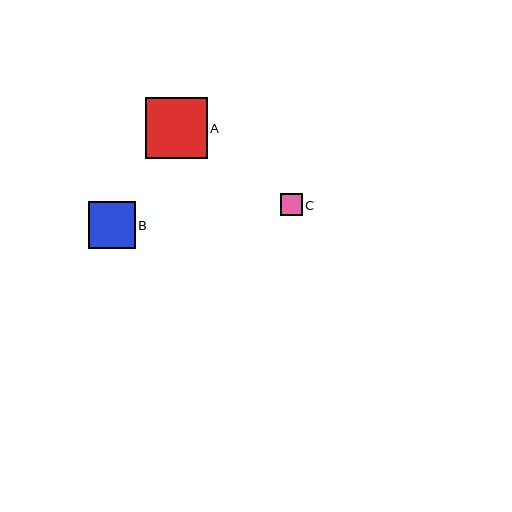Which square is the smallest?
Square C is the smallest with a size of approximately 21 pixels.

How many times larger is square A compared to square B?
Square A is approximately 1.3 times the size of square B.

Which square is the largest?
Square A is the largest with a size of approximately 62 pixels.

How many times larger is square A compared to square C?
Square A is approximately 2.9 times the size of square C.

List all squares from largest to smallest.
From largest to smallest: A, B, C.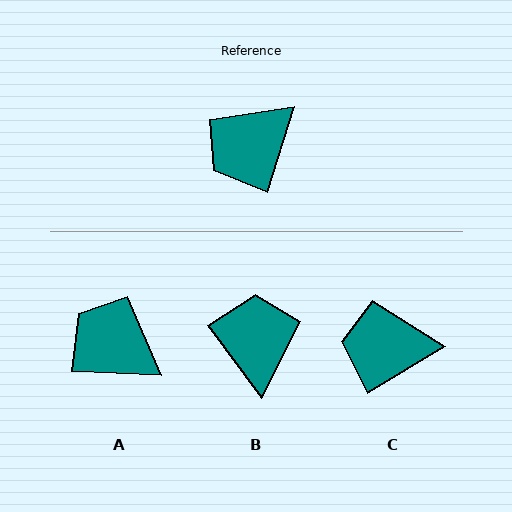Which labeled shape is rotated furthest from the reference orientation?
B, about 125 degrees away.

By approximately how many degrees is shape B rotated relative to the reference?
Approximately 125 degrees clockwise.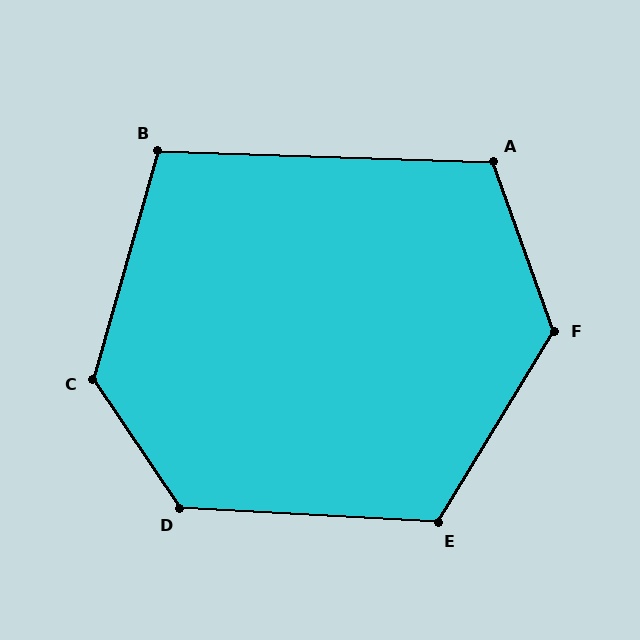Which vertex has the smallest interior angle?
B, at approximately 104 degrees.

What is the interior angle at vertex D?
Approximately 127 degrees (obtuse).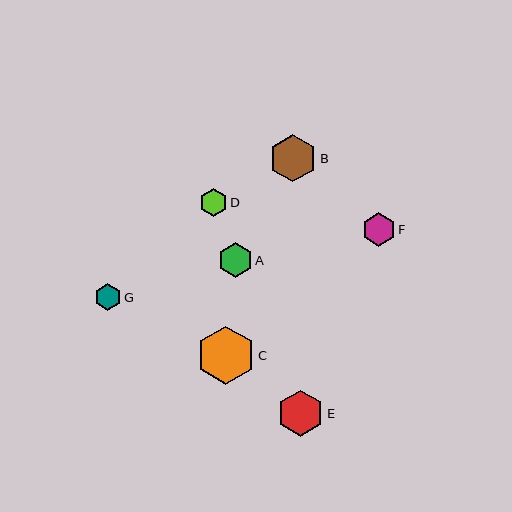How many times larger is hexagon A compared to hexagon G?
Hexagon A is approximately 1.3 times the size of hexagon G.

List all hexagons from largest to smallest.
From largest to smallest: C, B, E, A, F, D, G.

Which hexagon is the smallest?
Hexagon G is the smallest with a size of approximately 26 pixels.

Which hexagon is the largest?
Hexagon C is the largest with a size of approximately 58 pixels.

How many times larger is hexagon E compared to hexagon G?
Hexagon E is approximately 1.7 times the size of hexagon G.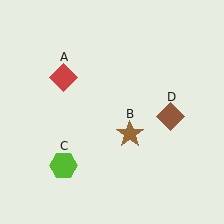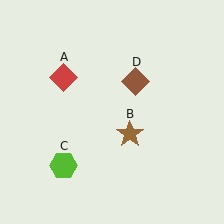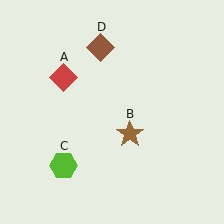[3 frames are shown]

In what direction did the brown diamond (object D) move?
The brown diamond (object D) moved up and to the left.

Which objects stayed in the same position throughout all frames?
Red diamond (object A) and brown star (object B) and lime hexagon (object C) remained stationary.